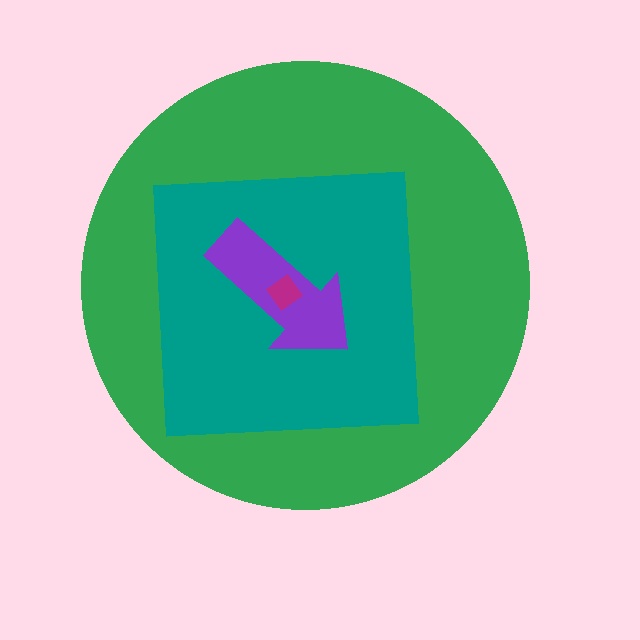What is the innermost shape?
The magenta diamond.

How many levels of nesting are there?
4.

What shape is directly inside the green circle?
The teal square.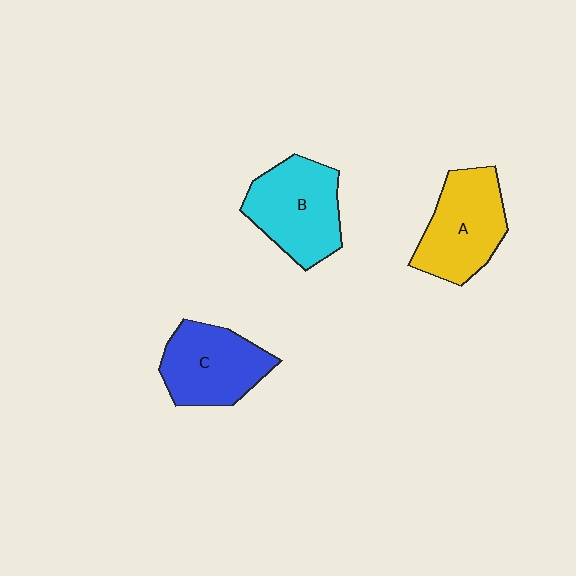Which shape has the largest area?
Shape B (cyan).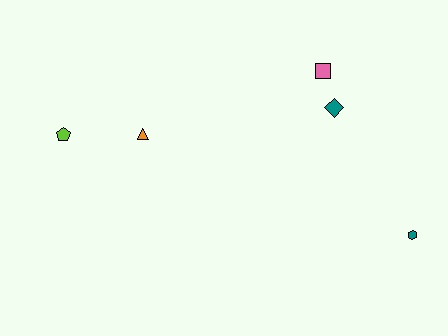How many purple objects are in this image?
There are no purple objects.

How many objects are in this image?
There are 5 objects.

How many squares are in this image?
There is 1 square.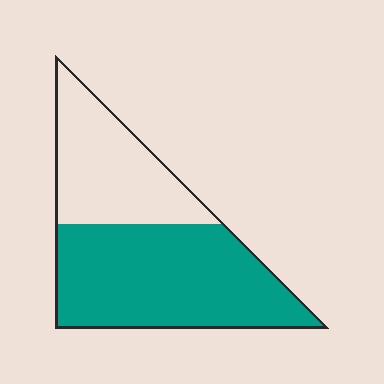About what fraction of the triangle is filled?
About five eighths (5/8).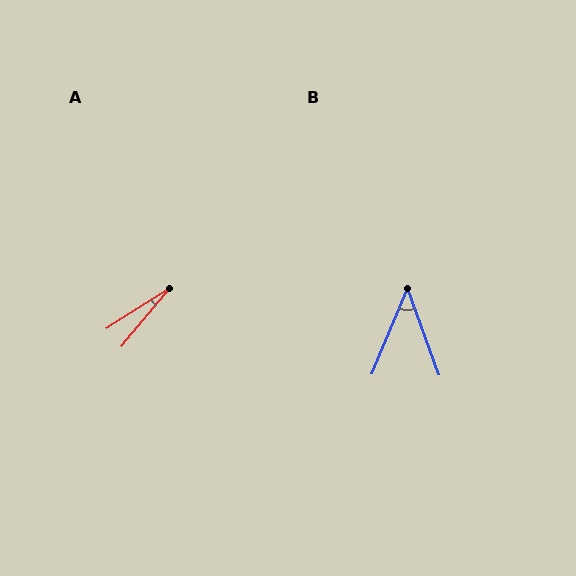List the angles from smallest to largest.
A (18°), B (43°).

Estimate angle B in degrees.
Approximately 43 degrees.